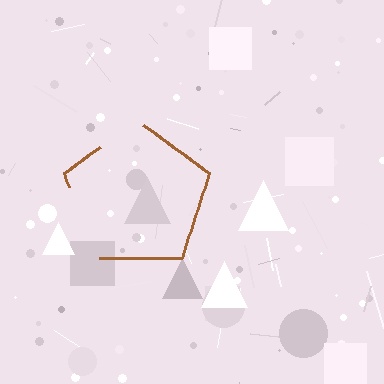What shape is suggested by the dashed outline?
The dashed outline suggests a pentagon.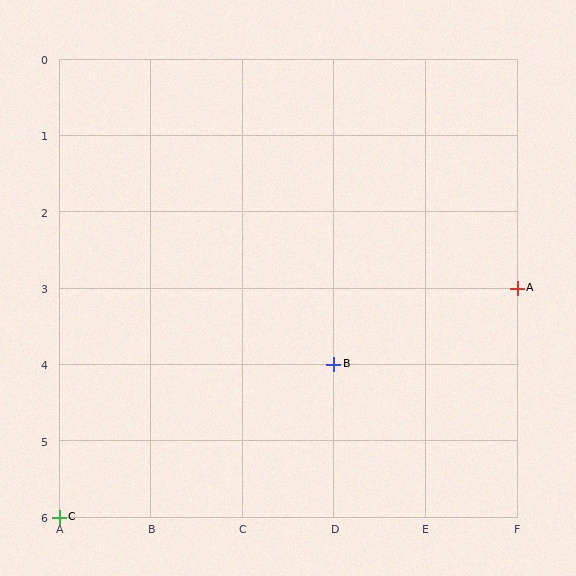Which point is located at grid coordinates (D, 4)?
Point B is at (D, 4).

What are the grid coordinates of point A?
Point A is at grid coordinates (F, 3).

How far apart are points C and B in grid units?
Points C and B are 3 columns and 2 rows apart (about 3.6 grid units diagonally).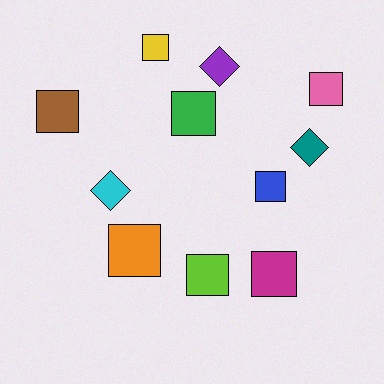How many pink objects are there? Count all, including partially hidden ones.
There is 1 pink object.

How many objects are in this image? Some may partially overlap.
There are 11 objects.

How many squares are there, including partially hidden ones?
There are 8 squares.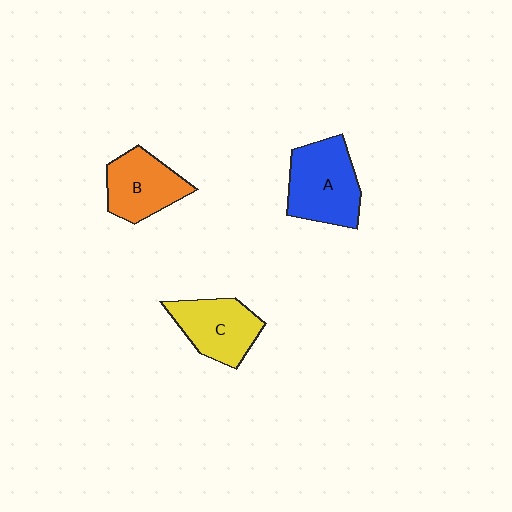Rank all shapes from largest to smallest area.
From largest to smallest: A (blue), C (yellow), B (orange).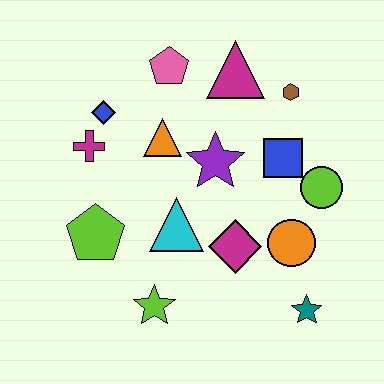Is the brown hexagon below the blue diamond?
No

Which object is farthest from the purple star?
The teal star is farthest from the purple star.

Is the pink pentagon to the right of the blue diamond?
Yes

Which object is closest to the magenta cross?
The blue diamond is closest to the magenta cross.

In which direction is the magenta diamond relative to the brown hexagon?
The magenta diamond is below the brown hexagon.